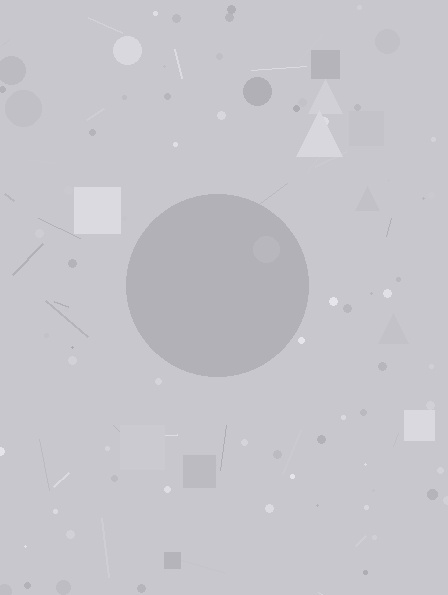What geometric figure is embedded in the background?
A circle is embedded in the background.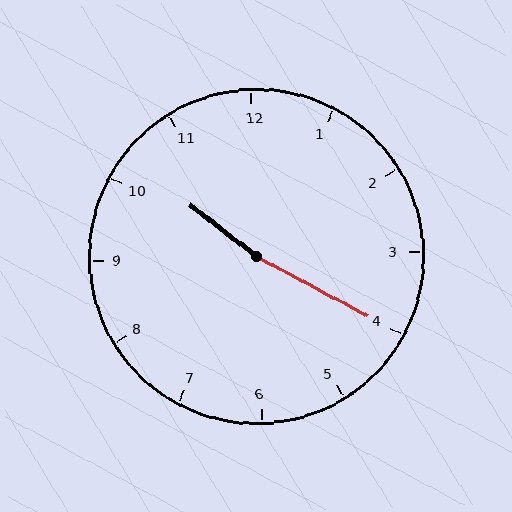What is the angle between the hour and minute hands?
Approximately 170 degrees.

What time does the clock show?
10:20.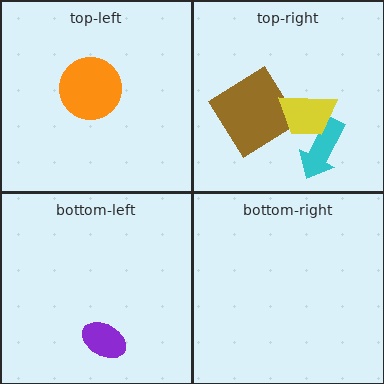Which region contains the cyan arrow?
The top-right region.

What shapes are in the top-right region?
The cyan arrow, the brown diamond, the yellow trapezoid.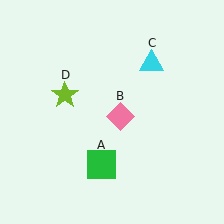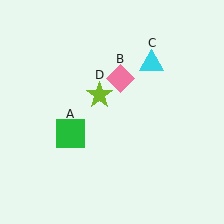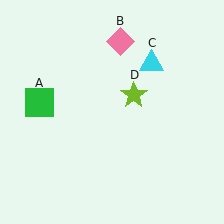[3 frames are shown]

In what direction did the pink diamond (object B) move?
The pink diamond (object B) moved up.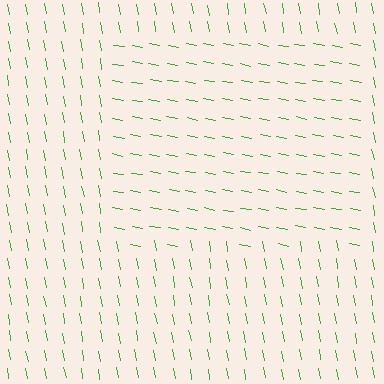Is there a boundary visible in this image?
Yes, there is a texture boundary formed by a change in line orientation.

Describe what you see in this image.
The image is filled with small green line segments. A rectangle region in the image has lines oriented differently from the surrounding lines, creating a visible texture boundary.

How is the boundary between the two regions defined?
The boundary is defined purely by a change in line orientation (approximately 69 degrees difference). All lines are the same color and thickness.